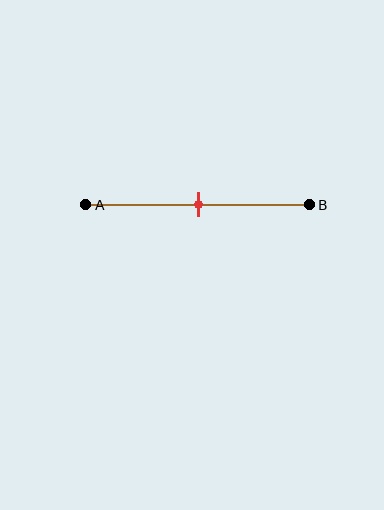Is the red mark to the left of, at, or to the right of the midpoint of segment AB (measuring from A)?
The red mark is approximately at the midpoint of segment AB.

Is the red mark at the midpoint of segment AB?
Yes, the mark is approximately at the midpoint.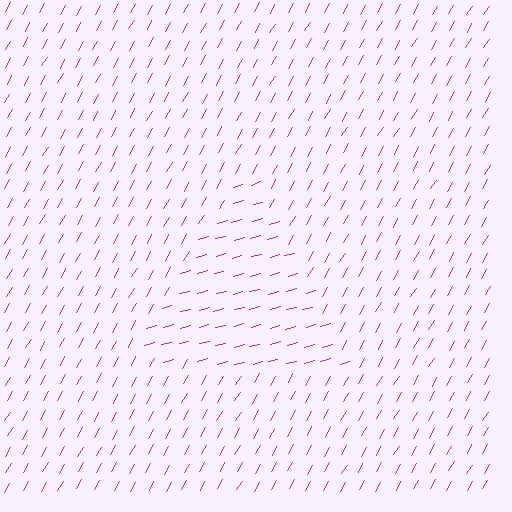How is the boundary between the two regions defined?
The boundary is defined purely by a change in line orientation (approximately 45 degrees difference). All lines are the same color and thickness.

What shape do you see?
I see a triangle.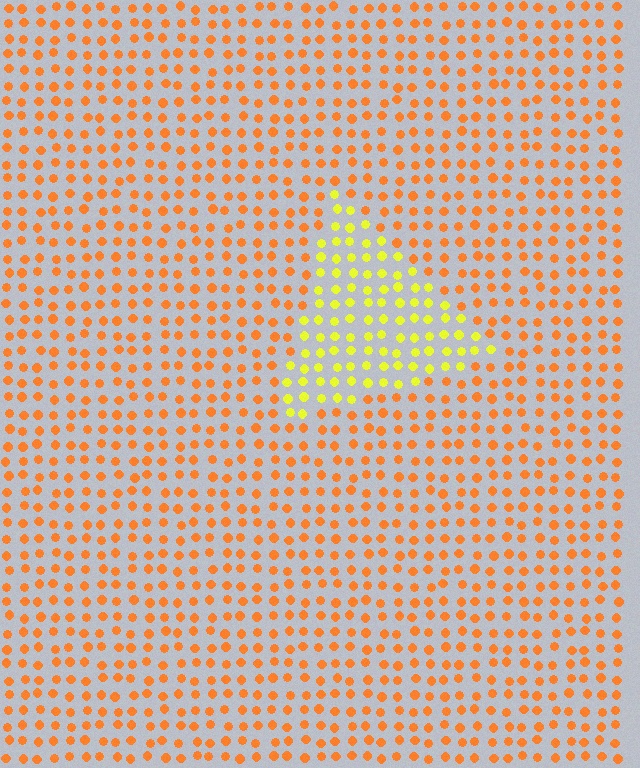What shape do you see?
I see a triangle.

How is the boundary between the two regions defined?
The boundary is defined purely by a slight shift in hue (about 42 degrees). Spacing, size, and orientation are identical on both sides.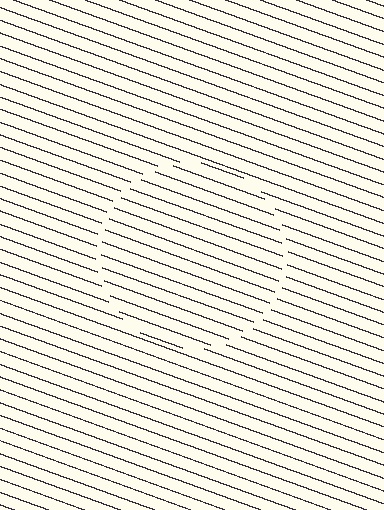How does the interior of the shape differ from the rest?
The interior of the shape contains the same grating, shifted by half a period — the contour is defined by the phase discontinuity where line-ends from the inner and outer gratings abut.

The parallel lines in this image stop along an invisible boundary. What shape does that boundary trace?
An illusory circle. The interior of the shape contains the same grating, shifted by half a period — the contour is defined by the phase discontinuity where line-ends from the inner and outer gratings abut.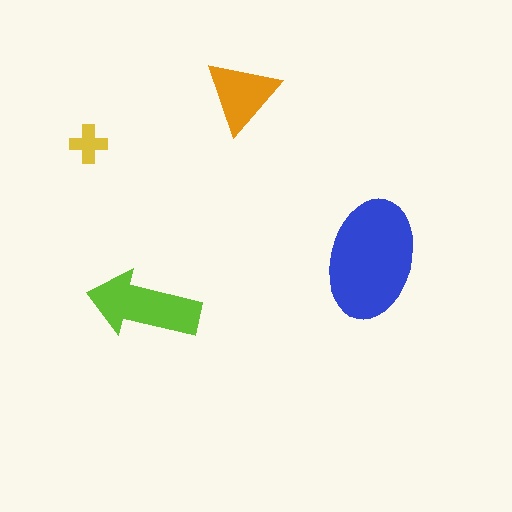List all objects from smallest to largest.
The yellow cross, the orange triangle, the lime arrow, the blue ellipse.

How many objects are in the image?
There are 4 objects in the image.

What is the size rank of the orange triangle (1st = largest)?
3rd.